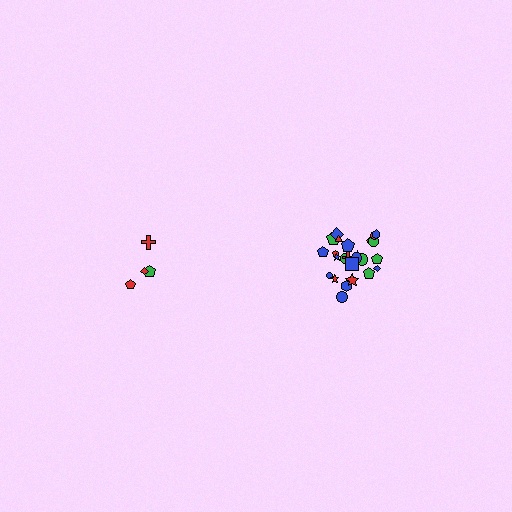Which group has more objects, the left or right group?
The right group.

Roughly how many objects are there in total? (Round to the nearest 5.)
Roughly 30 objects in total.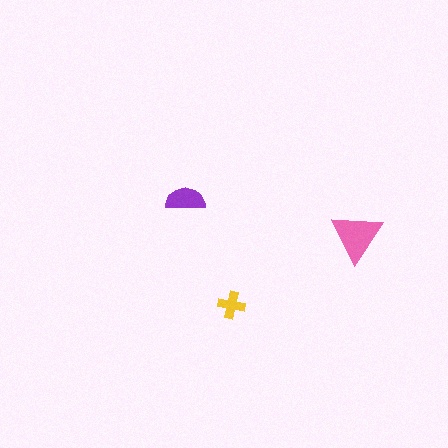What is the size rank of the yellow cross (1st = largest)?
3rd.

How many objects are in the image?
There are 3 objects in the image.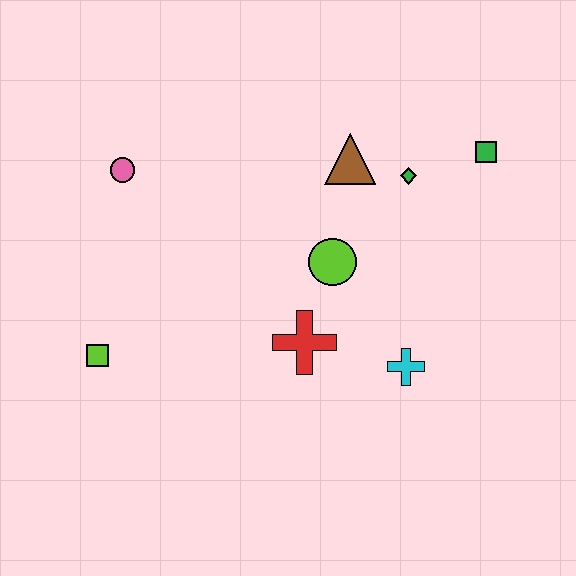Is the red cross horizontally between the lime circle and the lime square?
Yes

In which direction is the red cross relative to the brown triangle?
The red cross is below the brown triangle.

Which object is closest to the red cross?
The lime circle is closest to the red cross.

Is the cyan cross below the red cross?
Yes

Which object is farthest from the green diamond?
The lime square is farthest from the green diamond.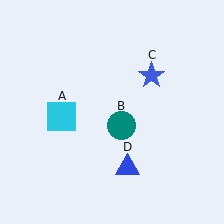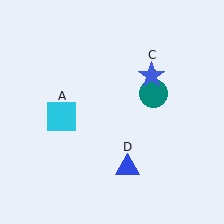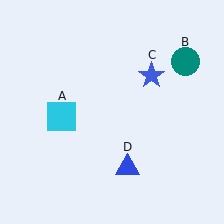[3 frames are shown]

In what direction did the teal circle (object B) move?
The teal circle (object B) moved up and to the right.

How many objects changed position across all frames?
1 object changed position: teal circle (object B).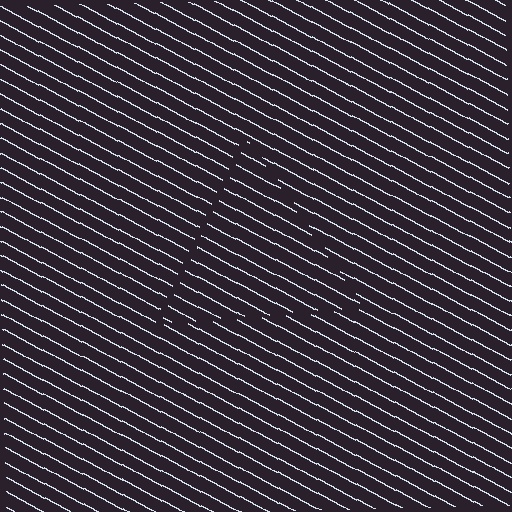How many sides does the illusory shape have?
3 sides — the line-ends trace a triangle.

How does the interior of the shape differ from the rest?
The interior of the shape contains the same grating, shifted by half a period — the contour is defined by the phase discontinuity where line-ends from the inner and outer gratings abut.